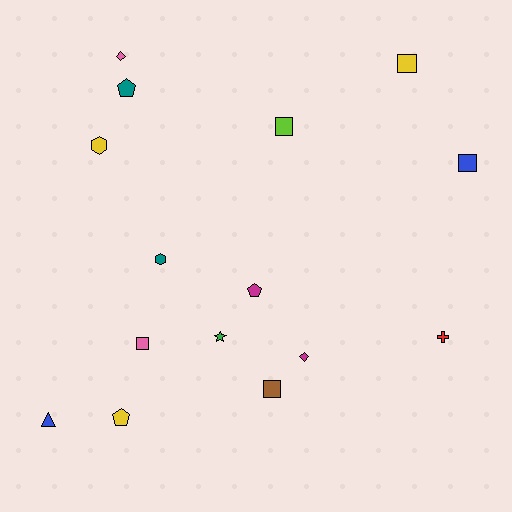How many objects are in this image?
There are 15 objects.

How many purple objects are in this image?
There are no purple objects.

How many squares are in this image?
There are 5 squares.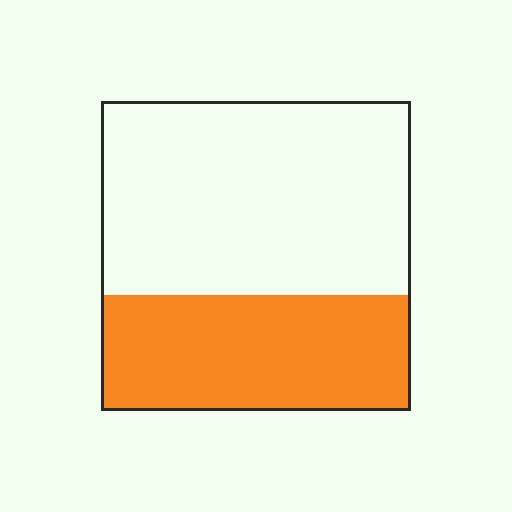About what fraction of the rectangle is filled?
About three eighths (3/8).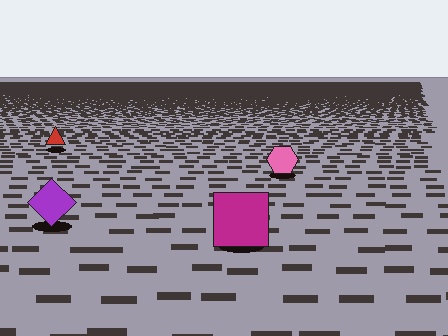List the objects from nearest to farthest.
From nearest to farthest: the magenta square, the purple diamond, the pink hexagon, the red triangle.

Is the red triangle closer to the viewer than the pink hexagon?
No. The pink hexagon is closer — you can tell from the texture gradient: the ground texture is coarser near it.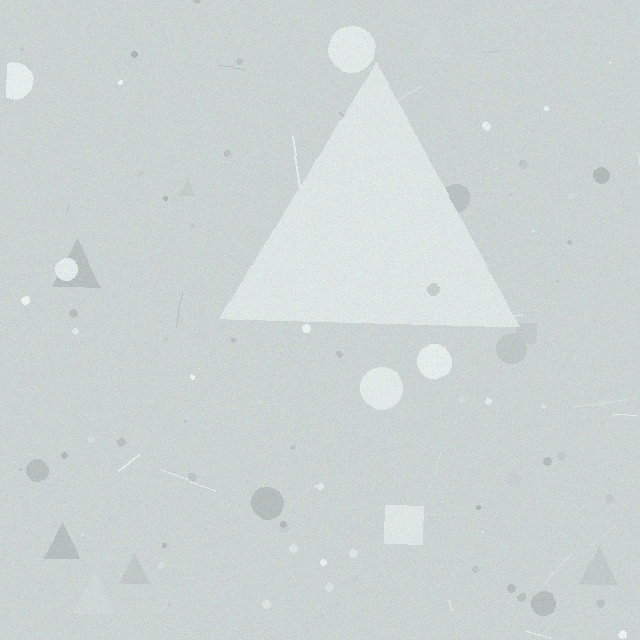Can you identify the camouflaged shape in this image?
The camouflaged shape is a triangle.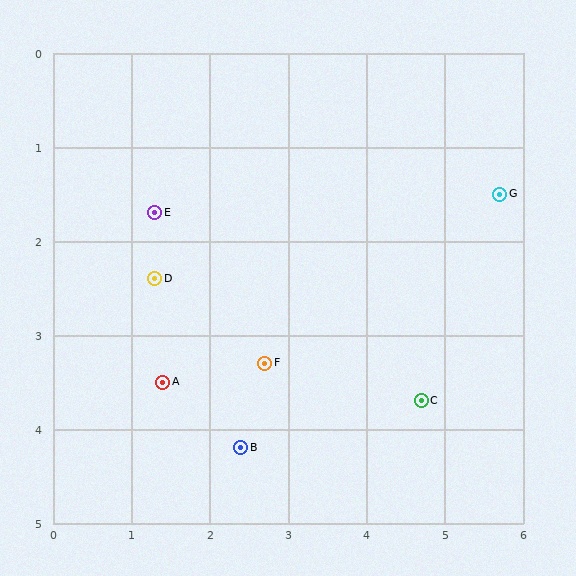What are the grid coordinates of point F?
Point F is at approximately (2.7, 3.3).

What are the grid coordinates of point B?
Point B is at approximately (2.4, 4.2).